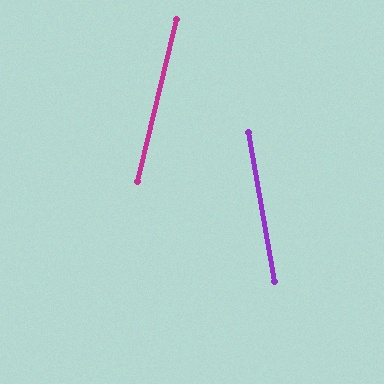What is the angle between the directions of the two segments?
Approximately 24 degrees.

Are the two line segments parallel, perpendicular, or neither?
Neither parallel nor perpendicular — they differ by about 24°.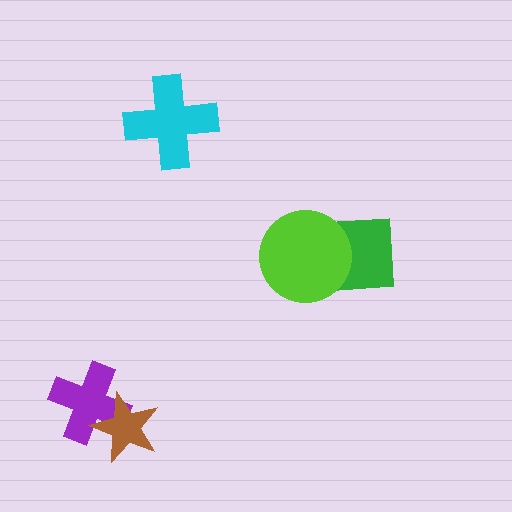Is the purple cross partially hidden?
Yes, it is partially covered by another shape.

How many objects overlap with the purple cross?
1 object overlaps with the purple cross.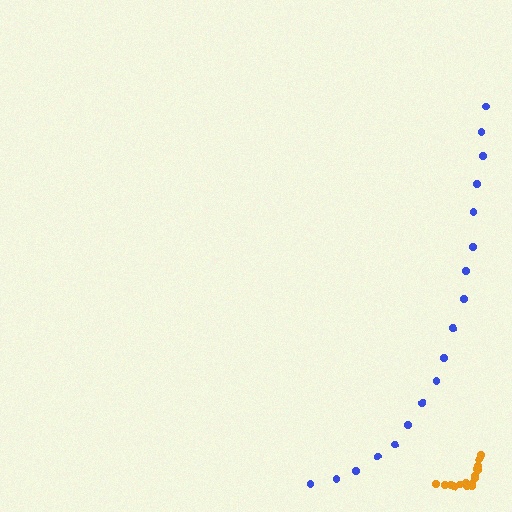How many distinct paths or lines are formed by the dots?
There are 2 distinct paths.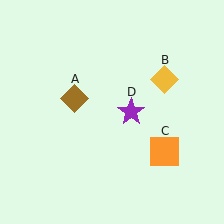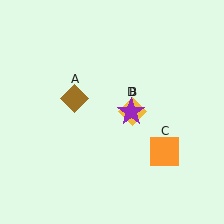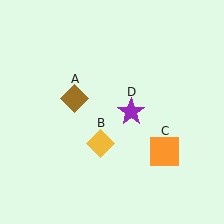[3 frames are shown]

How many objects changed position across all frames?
1 object changed position: yellow diamond (object B).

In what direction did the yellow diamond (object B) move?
The yellow diamond (object B) moved down and to the left.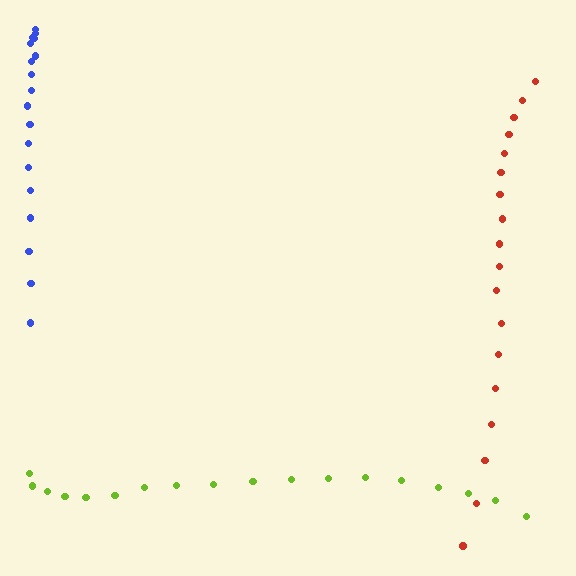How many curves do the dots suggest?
There are 3 distinct paths.